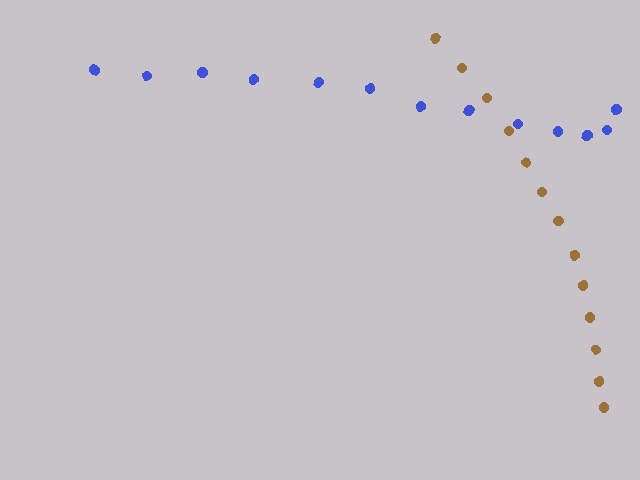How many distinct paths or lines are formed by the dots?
There are 2 distinct paths.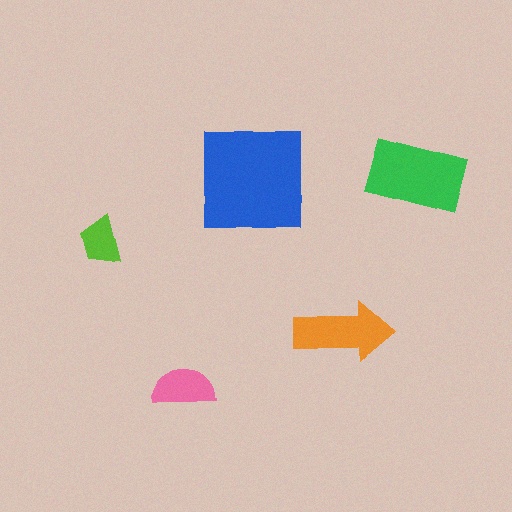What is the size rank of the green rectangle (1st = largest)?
2nd.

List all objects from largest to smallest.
The blue square, the green rectangle, the orange arrow, the pink semicircle, the lime trapezoid.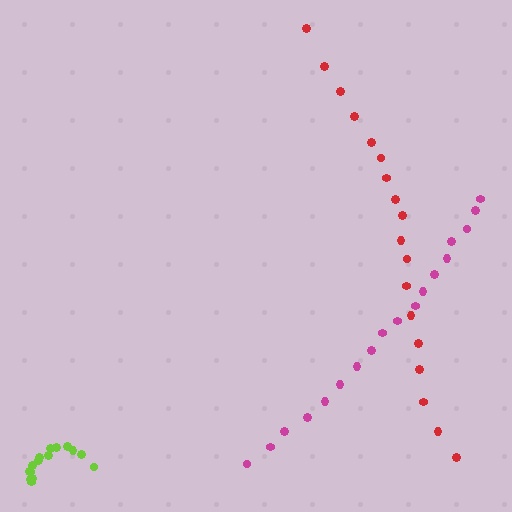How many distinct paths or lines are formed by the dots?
There are 3 distinct paths.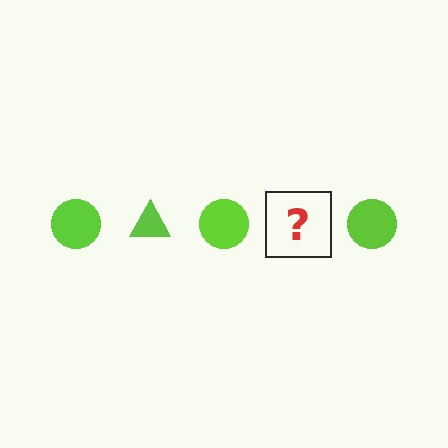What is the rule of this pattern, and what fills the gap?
The rule is that the pattern cycles through circle, triangle shapes in lime. The gap should be filled with a lime triangle.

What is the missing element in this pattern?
The missing element is a lime triangle.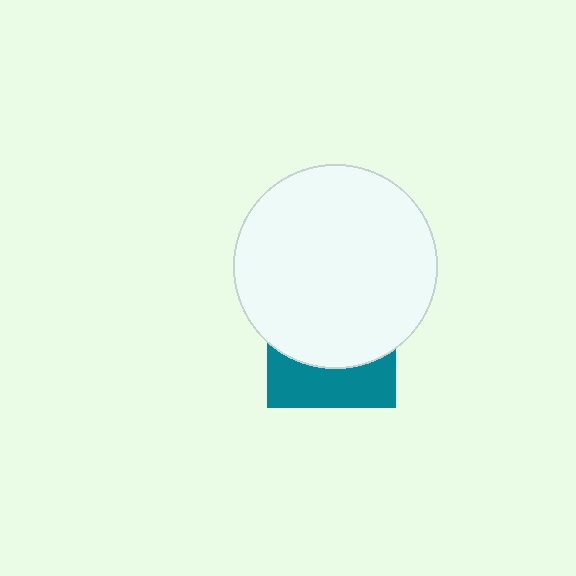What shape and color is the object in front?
The object in front is a white circle.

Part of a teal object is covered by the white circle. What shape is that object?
It is a square.